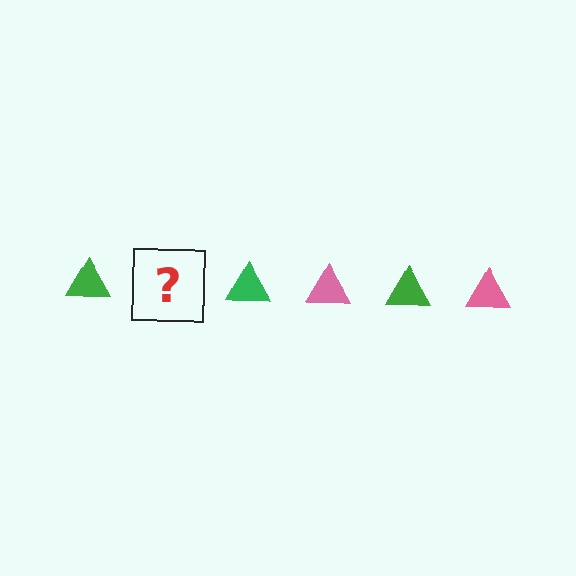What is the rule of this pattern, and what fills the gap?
The rule is that the pattern cycles through green, pink triangles. The gap should be filled with a pink triangle.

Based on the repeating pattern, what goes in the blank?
The blank should be a pink triangle.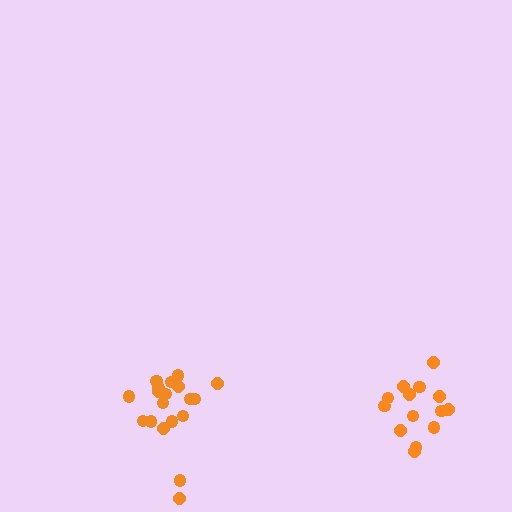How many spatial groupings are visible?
There are 2 spatial groupings.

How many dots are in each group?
Group 1: 20 dots, Group 2: 14 dots (34 total).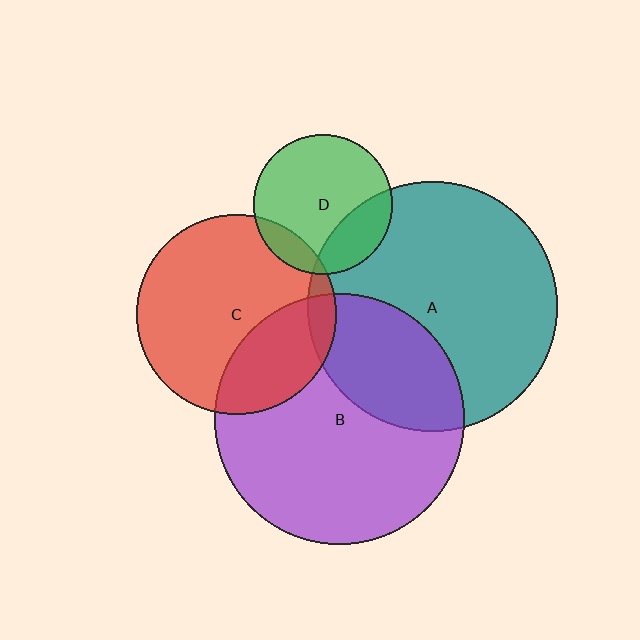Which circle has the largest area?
Circle A (teal).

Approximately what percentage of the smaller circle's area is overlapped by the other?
Approximately 5%.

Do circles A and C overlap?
Yes.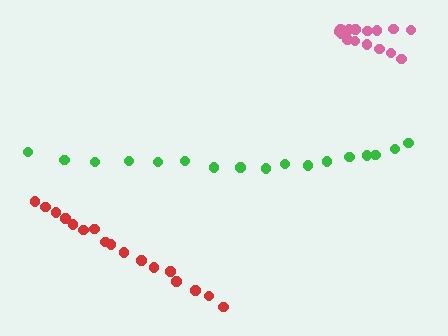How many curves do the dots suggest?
There are 3 distinct paths.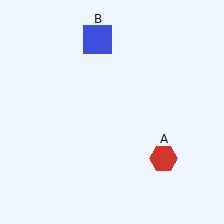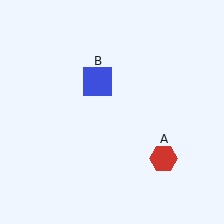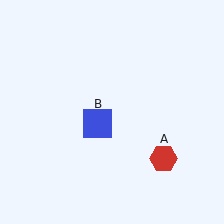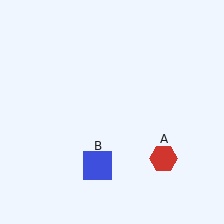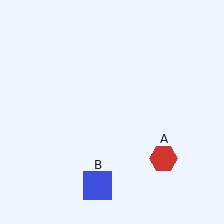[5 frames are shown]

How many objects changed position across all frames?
1 object changed position: blue square (object B).